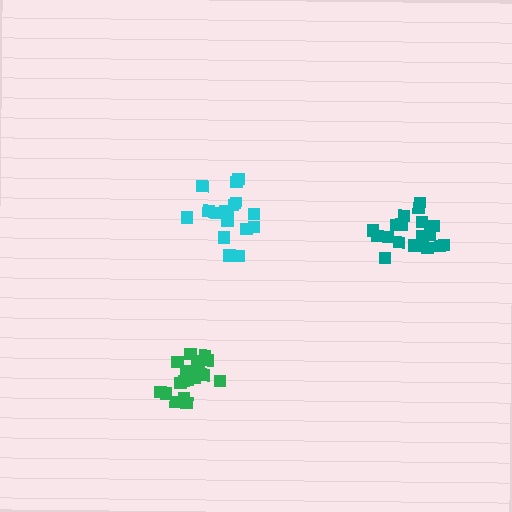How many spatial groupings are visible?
There are 3 spatial groupings.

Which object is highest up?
The cyan cluster is topmost.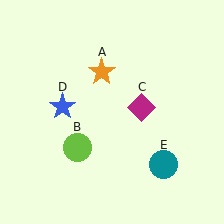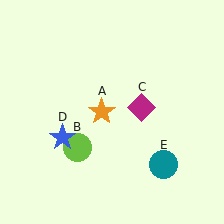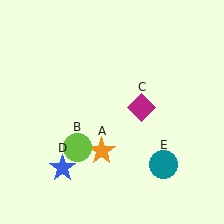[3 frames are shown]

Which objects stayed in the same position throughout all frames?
Lime circle (object B) and magenta diamond (object C) and teal circle (object E) remained stationary.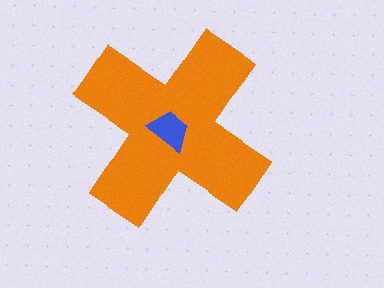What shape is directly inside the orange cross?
The blue trapezoid.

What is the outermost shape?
The orange cross.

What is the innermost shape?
The blue trapezoid.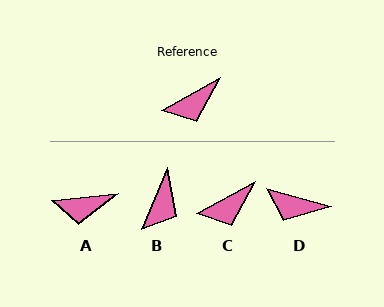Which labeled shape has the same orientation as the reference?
C.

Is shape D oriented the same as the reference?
No, it is off by about 44 degrees.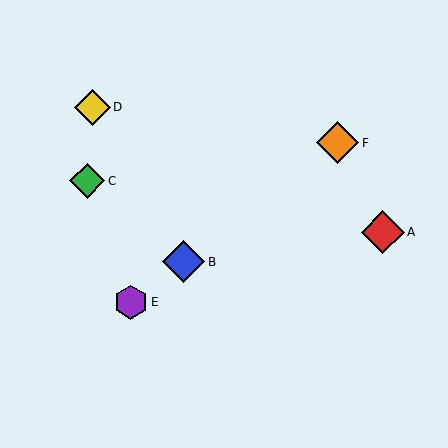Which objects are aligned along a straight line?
Objects B, E, F are aligned along a straight line.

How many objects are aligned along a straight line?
3 objects (B, E, F) are aligned along a straight line.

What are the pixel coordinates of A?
Object A is at (383, 232).